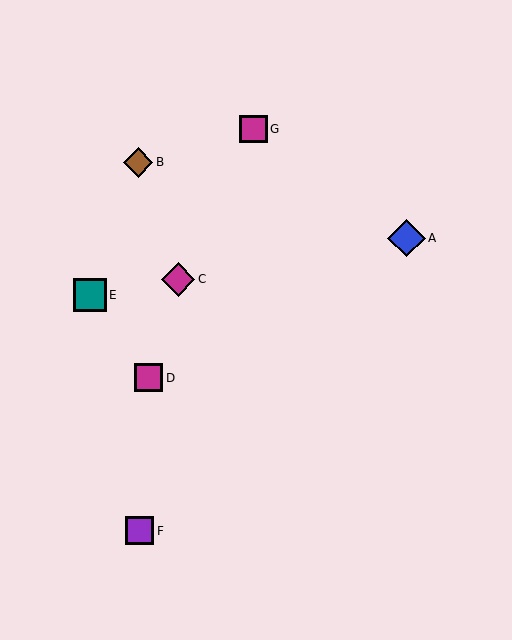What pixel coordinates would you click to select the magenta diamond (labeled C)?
Click at (178, 279) to select the magenta diamond C.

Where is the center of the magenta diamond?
The center of the magenta diamond is at (178, 279).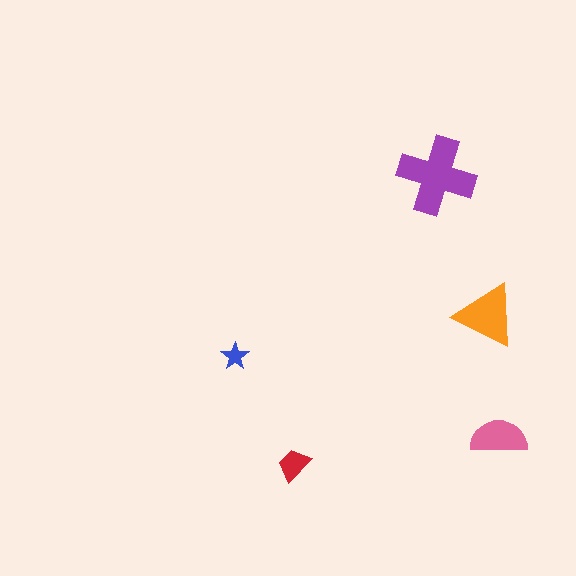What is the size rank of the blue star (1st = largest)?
5th.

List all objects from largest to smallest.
The purple cross, the orange triangle, the pink semicircle, the red trapezoid, the blue star.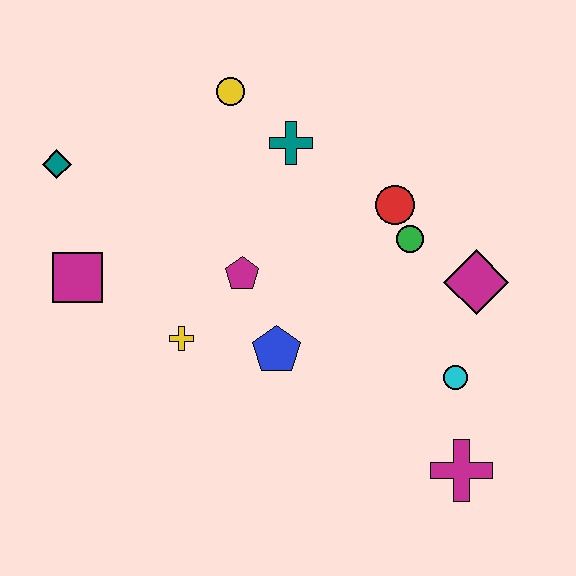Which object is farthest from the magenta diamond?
The teal diamond is farthest from the magenta diamond.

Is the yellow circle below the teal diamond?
No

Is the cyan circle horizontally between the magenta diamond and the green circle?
Yes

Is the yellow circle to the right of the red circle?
No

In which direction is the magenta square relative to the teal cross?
The magenta square is to the left of the teal cross.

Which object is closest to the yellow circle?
The teal cross is closest to the yellow circle.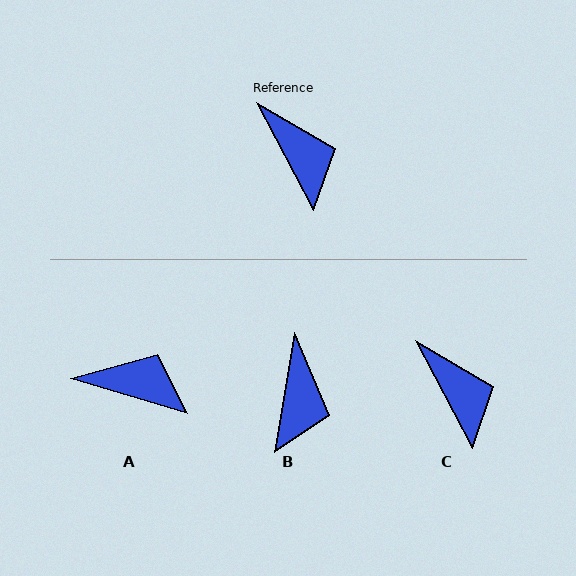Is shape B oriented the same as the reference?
No, it is off by about 37 degrees.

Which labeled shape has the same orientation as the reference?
C.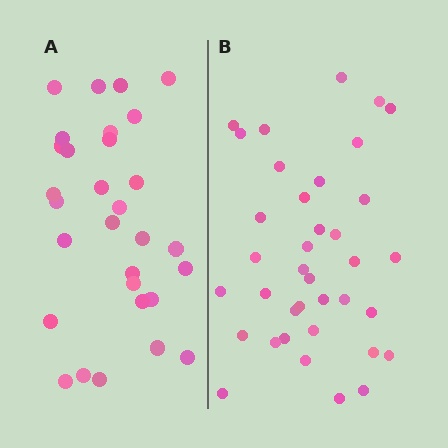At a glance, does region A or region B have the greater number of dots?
Region B (the right region) has more dots.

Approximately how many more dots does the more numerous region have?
Region B has roughly 8 or so more dots than region A.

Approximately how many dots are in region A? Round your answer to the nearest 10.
About 30 dots.